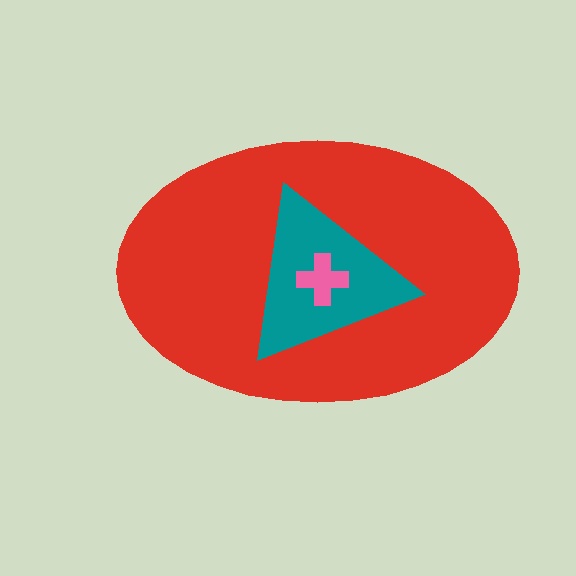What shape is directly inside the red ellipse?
The teal triangle.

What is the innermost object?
The pink cross.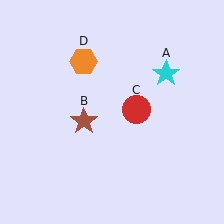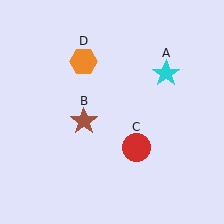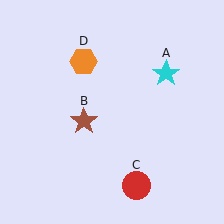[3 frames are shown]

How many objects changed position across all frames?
1 object changed position: red circle (object C).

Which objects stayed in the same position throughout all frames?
Cyan star (object A) and brown star (object B) and orange hexagon (object D) remained stationary.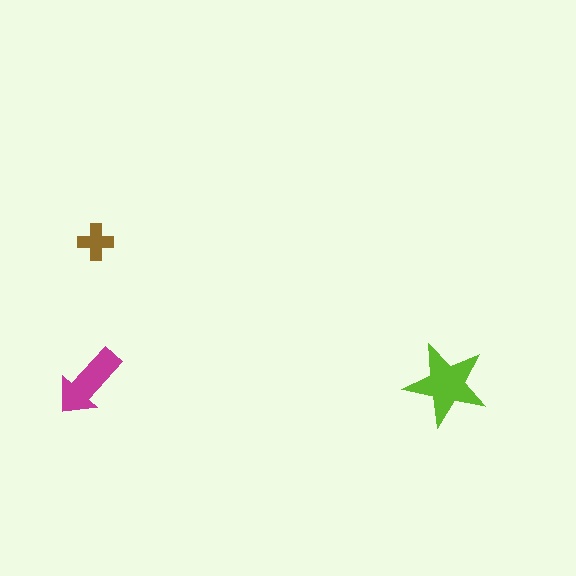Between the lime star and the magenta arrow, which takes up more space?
The lime star.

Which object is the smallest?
The brown cross.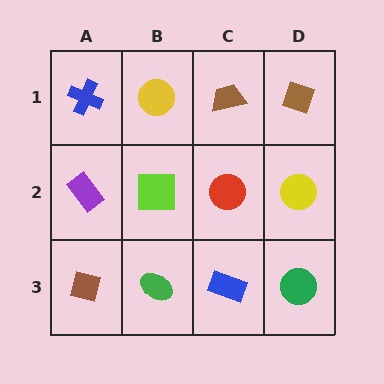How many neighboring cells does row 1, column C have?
3.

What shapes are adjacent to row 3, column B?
A lime square (row 2, column B), a brown square (row 3, column A), a blue rectangle (row 3, column C).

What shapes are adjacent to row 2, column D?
A brown diamond (row 1, column D), a green circle (row 3, column D), a red circle (row 2, column C).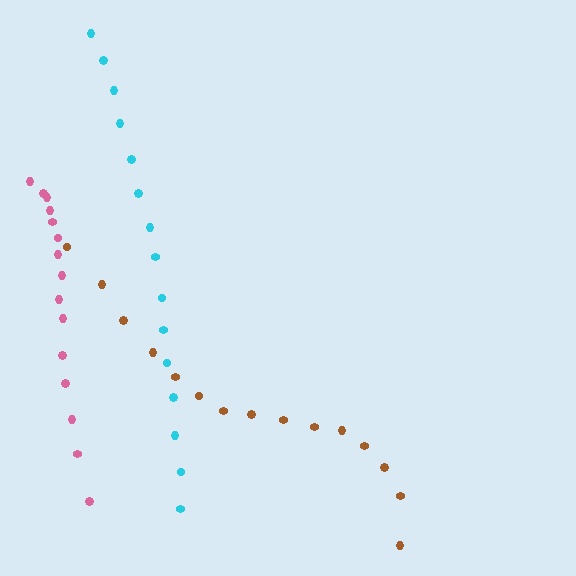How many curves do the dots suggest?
There are 3 distinct paths.